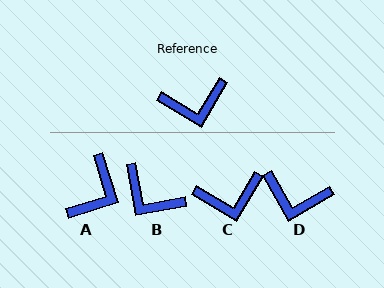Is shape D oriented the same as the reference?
No, it is off by about 29 degrees.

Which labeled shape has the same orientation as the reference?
C.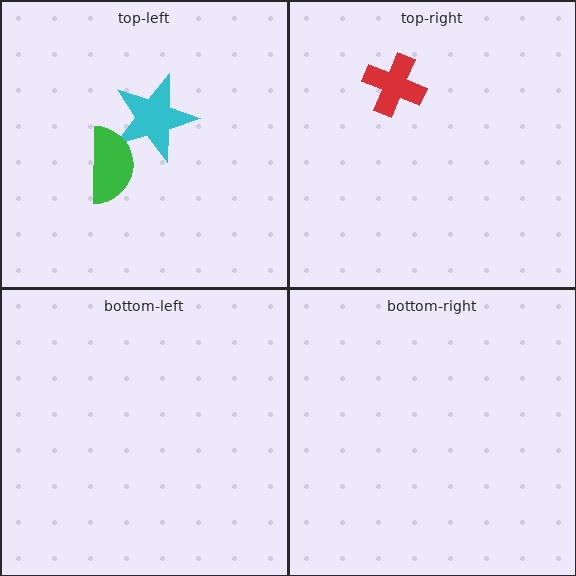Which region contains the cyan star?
The top-left region.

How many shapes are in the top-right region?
1.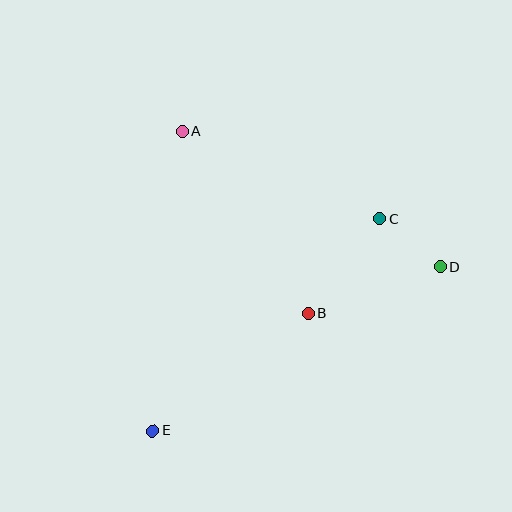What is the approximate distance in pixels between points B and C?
The distance between B and C is approximately 118 pixels.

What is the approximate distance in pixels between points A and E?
The distance between A and E is approximately 301 pixels.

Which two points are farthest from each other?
Points D and E are farthest from each other.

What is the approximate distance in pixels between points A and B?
The distance between A and B is approximately 221 pixels.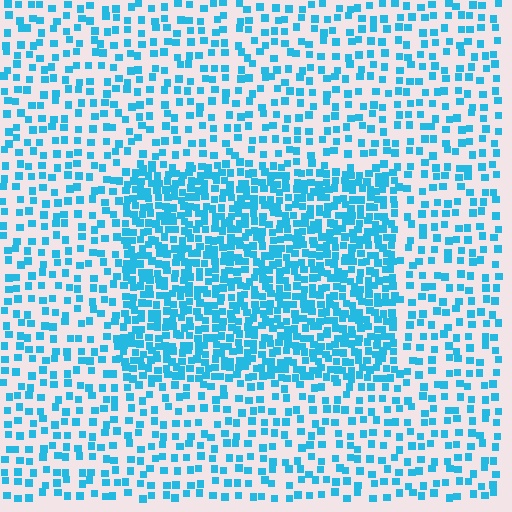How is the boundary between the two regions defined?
The boundary is defined by a change in element density (approximately 2.3x ratio). All elements are the same color, size, and shape.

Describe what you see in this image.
The image contains small cyan elements arranged at two different densities. A rectangle-shaped region is visible where the elements are more densely packed than the surrounding area.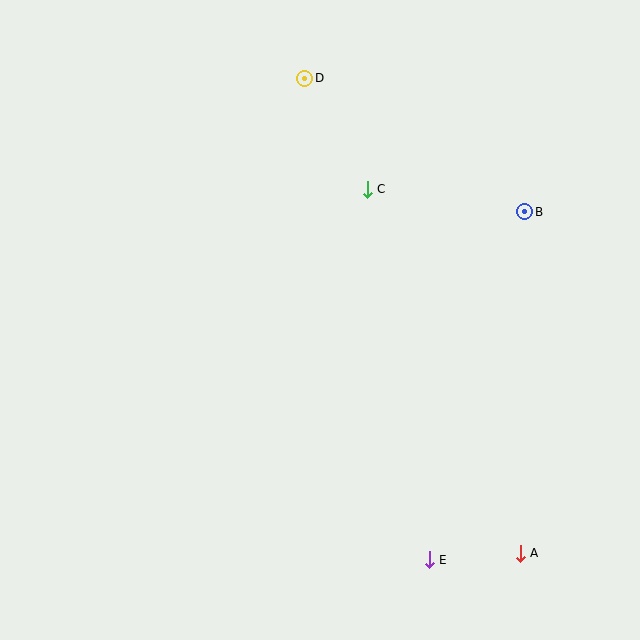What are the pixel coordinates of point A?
Point A is at (520, 553).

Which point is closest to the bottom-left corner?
Point E is closest to the bottom-left corner.